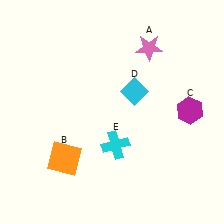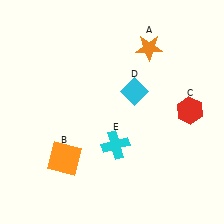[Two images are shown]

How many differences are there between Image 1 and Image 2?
There are 2 differences between the two images.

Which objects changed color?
A changed from pink to orange. C changed from magenta to red.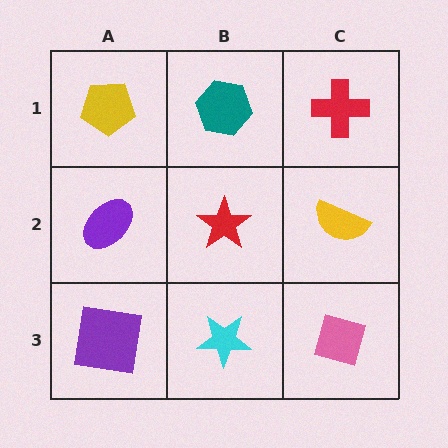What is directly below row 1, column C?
A yellow semicircle.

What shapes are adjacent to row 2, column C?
A red cross (row 1, column C), a pink square (row 3, column C), a red star (row 2, column B).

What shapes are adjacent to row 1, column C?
A yellow semicircle (row 2, column C), a teal hexagon (row 1, column B).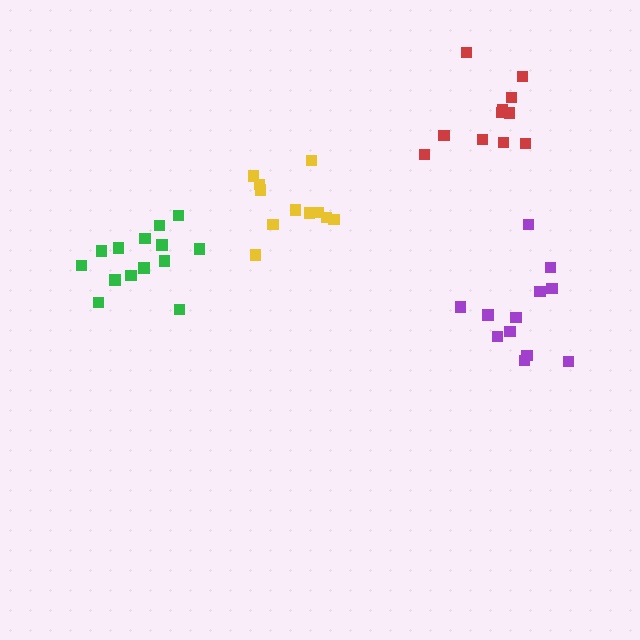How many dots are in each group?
Group 1: 12 dots, Group 2: 11 dots, Group 3: 11 dots, Group 4: 14 dots (48 total).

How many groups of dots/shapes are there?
There are 4 groups.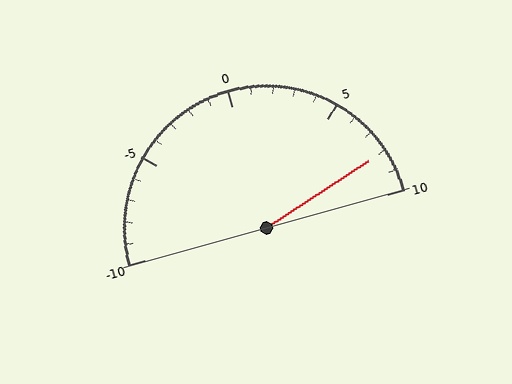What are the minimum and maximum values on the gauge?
The gauge ranges from -10 to 10.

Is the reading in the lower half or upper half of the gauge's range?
The reading is in the upper half of the range (-10 to 10).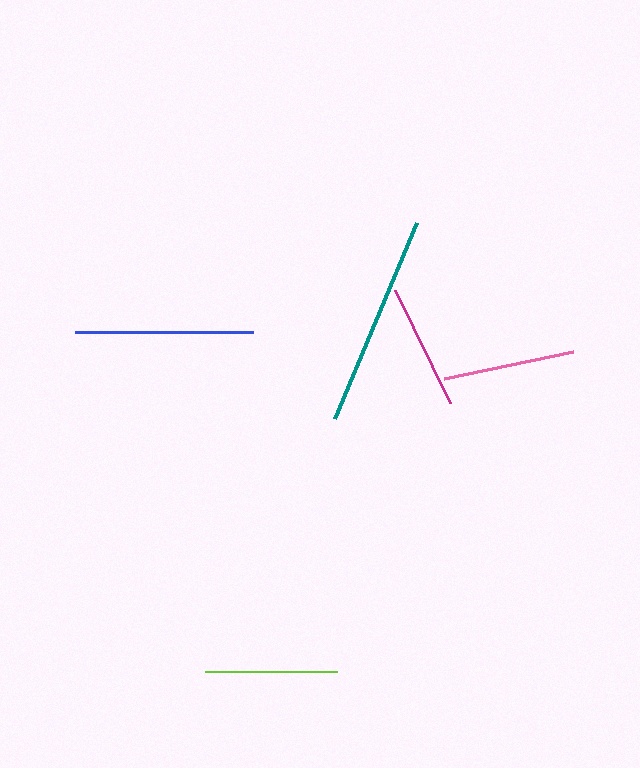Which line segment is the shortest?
The magenta line is the shortest at approximately 125 pixels.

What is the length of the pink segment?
The pink segment is approximately 131 pixels long.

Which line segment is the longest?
The teal line is the longest at approximately 213 pixels.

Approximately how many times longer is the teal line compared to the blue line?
The teal line is approximately 1.2 times the length of the blue line.